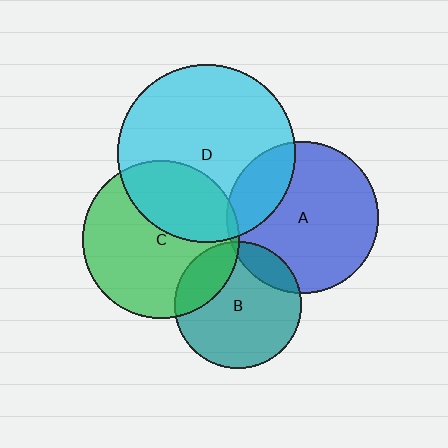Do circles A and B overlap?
Yes.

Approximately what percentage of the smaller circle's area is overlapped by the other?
Approximately 15%.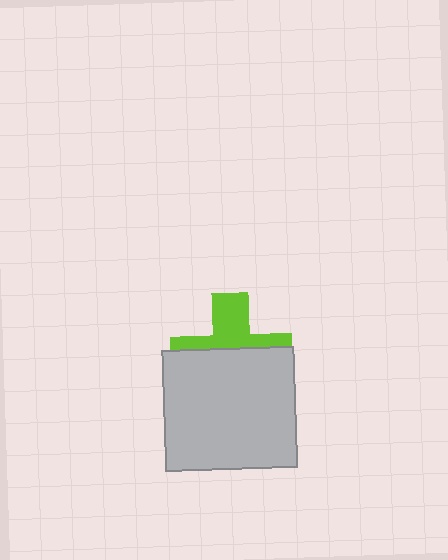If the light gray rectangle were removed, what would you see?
You would see the complete lime cross.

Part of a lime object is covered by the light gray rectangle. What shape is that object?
It is a cross.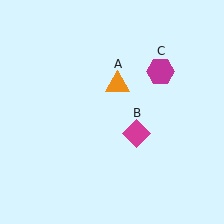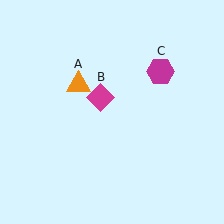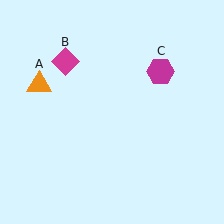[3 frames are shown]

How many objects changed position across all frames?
2 objects changed position: orange triangle (object A), magenta diamond (object B).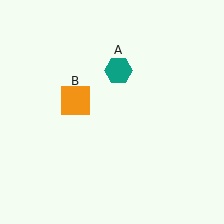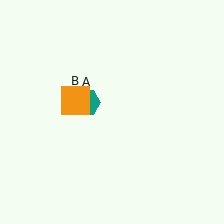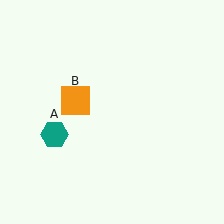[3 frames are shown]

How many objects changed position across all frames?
1 object changed position: teal hexagon (object A).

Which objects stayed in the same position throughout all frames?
Orange square (object B) remained stationary.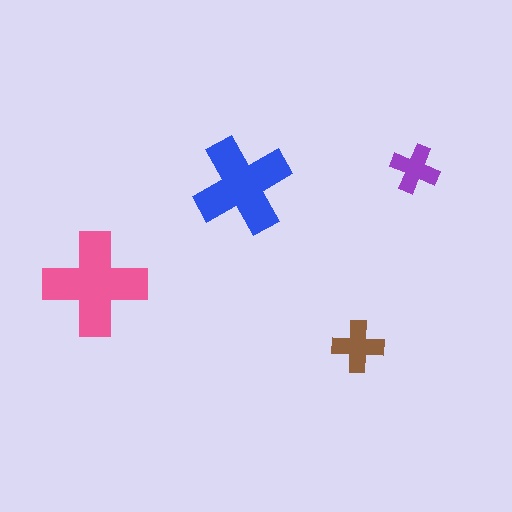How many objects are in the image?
There are 4 objects in the image.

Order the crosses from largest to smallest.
the pink one, the blue one, the brown one, the purple one.